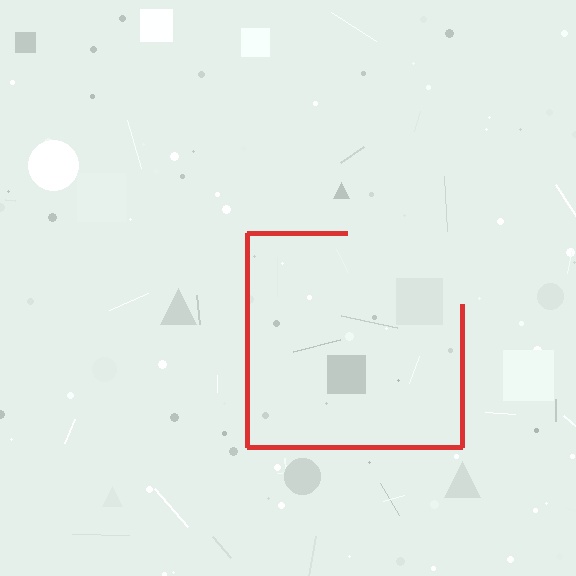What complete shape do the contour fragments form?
The contour fragments form a square.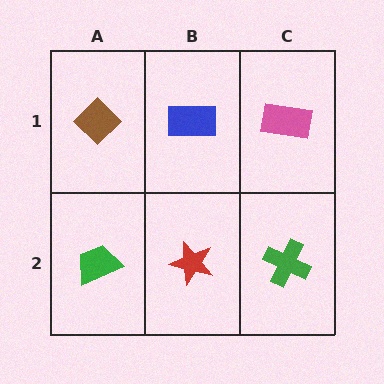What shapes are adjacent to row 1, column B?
A red star (row 2, column B), a brown diamond (row 1, column A), a pink rectangle (row 1, column C).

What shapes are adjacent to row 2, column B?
A blue rectangle (row 1, column B), a green trapezoid (row 2, column A), a green cross (row 2, column C).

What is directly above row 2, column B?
A blue rectangle.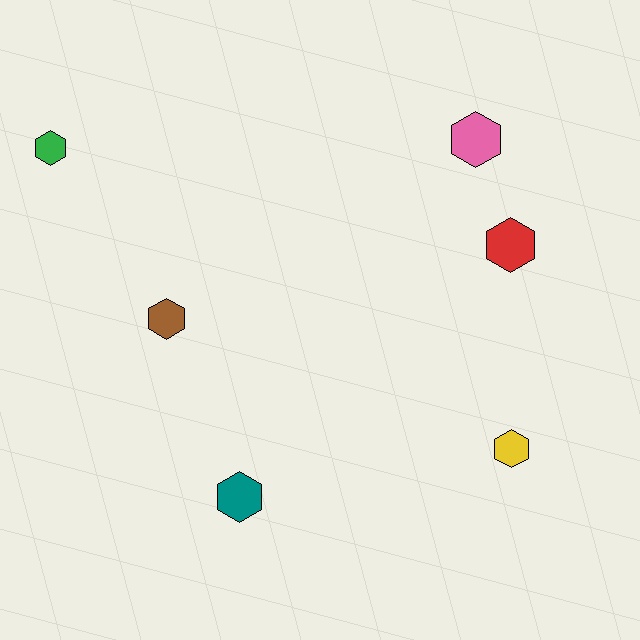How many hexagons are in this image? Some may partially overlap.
There are 6 hexagons.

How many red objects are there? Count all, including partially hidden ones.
There is 1 red object.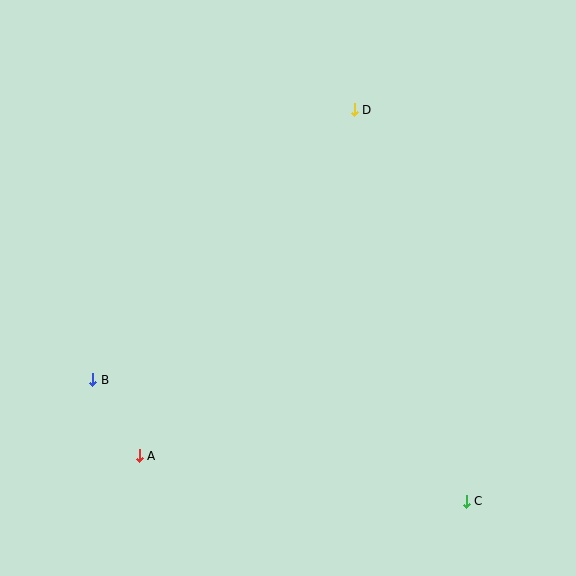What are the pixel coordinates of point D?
Point D is at (354, 110).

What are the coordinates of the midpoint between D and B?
The midpoint between D and B is at (223, 245).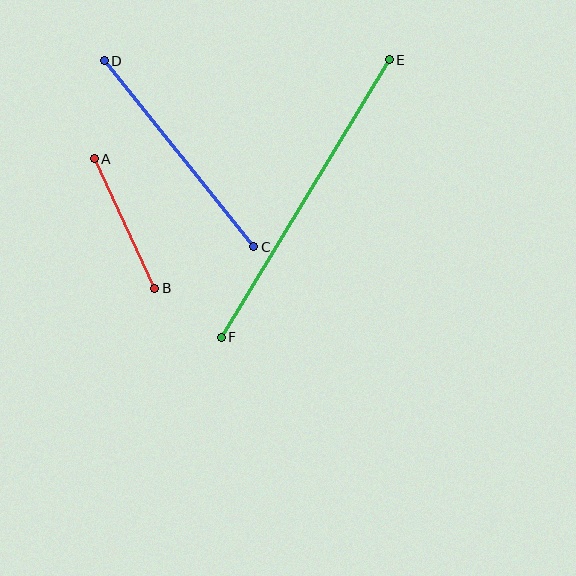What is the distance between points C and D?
The distance is approximately 238 pixels.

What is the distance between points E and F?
The distance is approximately 325 pixels.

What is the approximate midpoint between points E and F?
The midpoint is at approximately (305, 199) pixels.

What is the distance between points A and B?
The distance is approximately 143 pixels.